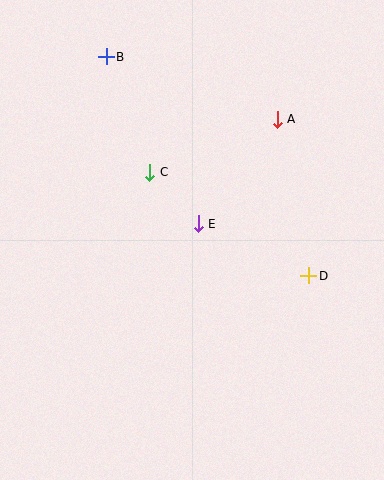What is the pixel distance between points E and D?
The distance between E and D is 122 pixels.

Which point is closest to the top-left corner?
Point B is closest to the top-left corner.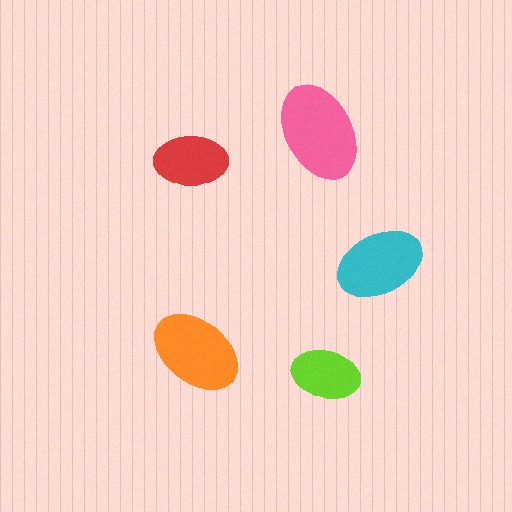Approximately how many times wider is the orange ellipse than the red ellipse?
About 1.5 times wider.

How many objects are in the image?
There are 5 objects in the image.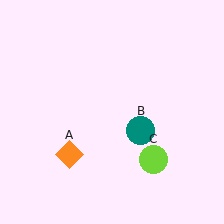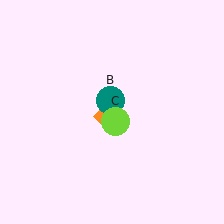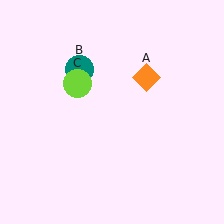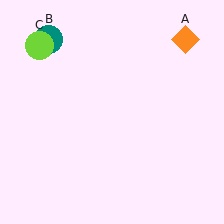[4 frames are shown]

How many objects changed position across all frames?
3 objects changed position: orange diamond (object A), teal circle (object B), lime circle (object C).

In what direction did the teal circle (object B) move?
The teal circle (object B) moved up and to the left.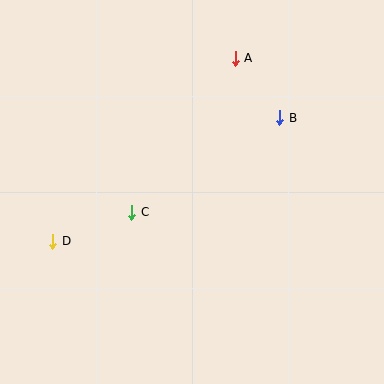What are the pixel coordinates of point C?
Point C is at (132, 212).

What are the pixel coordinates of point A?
Point A is at (235, 58).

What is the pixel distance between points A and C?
The distance between A and C is 186 pixels.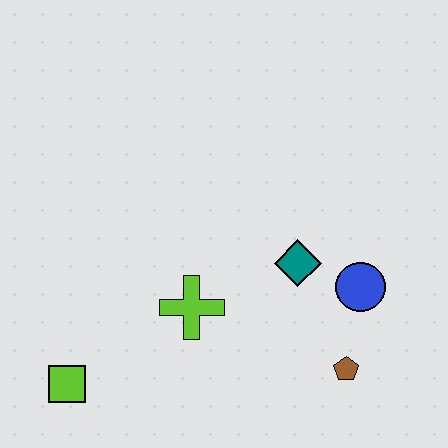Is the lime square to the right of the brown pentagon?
No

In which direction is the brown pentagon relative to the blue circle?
The brown pentagon is below the blue circle.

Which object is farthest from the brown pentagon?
The lime square is farthest from the brown pentagon.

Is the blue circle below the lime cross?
No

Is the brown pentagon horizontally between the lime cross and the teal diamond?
No